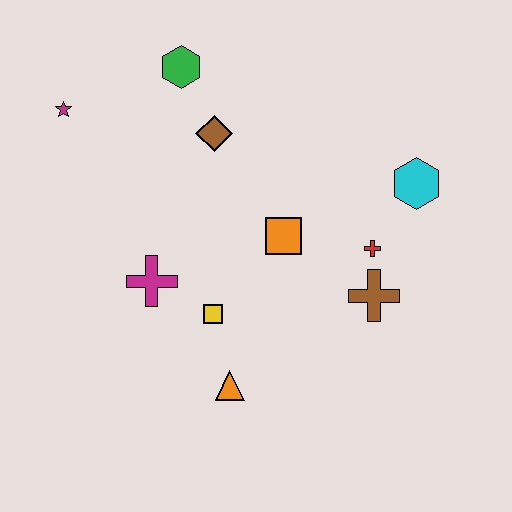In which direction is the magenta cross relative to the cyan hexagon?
The magenta cross is to the left of the cyan hexagon.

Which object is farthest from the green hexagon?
The orange triangle is farthest from the green hexagon.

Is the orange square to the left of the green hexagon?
No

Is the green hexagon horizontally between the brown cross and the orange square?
No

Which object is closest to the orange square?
The red cross is closest to the orange square.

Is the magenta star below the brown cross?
No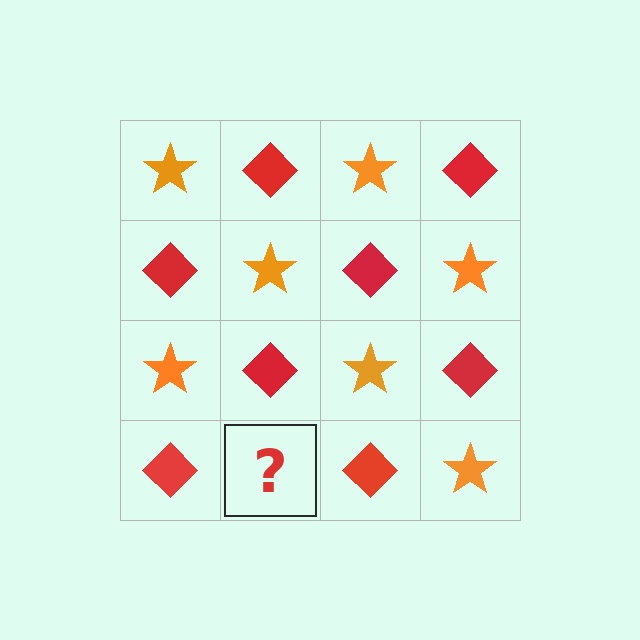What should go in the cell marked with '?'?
The missing cell should contain an orange star.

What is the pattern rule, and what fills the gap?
The rule is that it alternates orange star and red diamond in a checkerboard pattern. The gap should be filled with an orange star.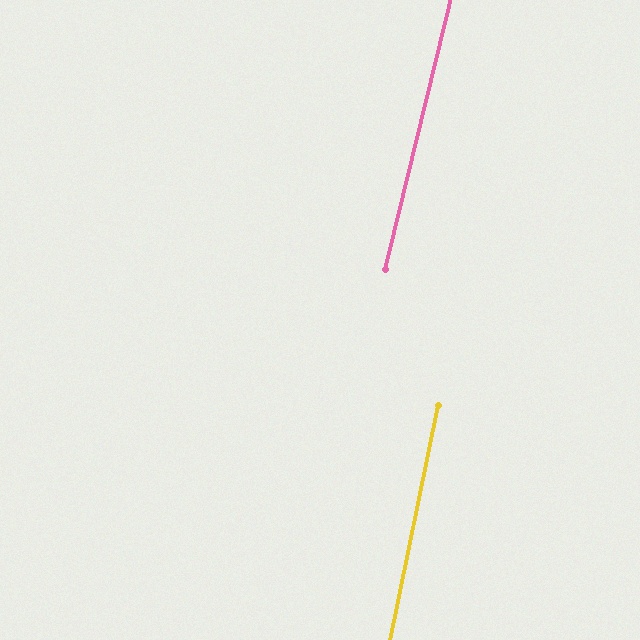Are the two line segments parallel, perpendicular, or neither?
Parallel — their directions differ by only 1.9°.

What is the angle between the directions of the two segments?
Approximately 2 degrees.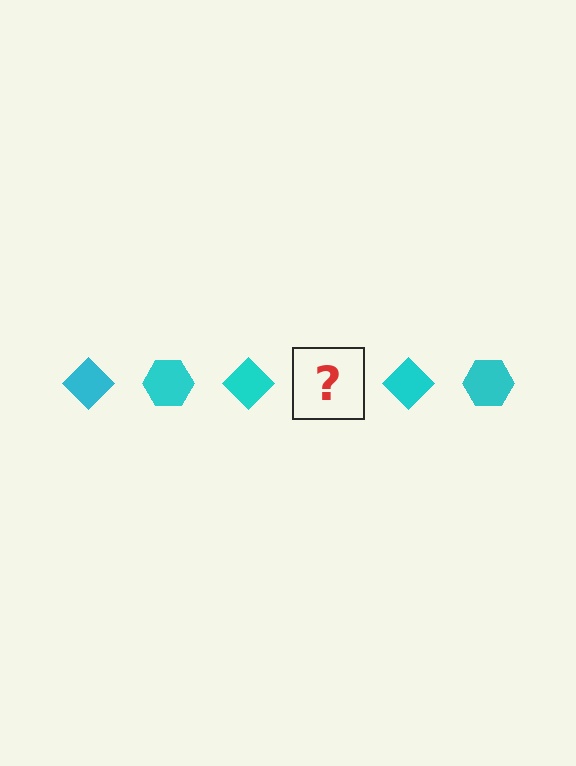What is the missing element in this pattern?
The missing element is a cyan hexagon.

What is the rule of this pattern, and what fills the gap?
The rule is that the pattern cycles through diamond, hexagon shapes in cyan. The gap should be filled with a cyan hexagon.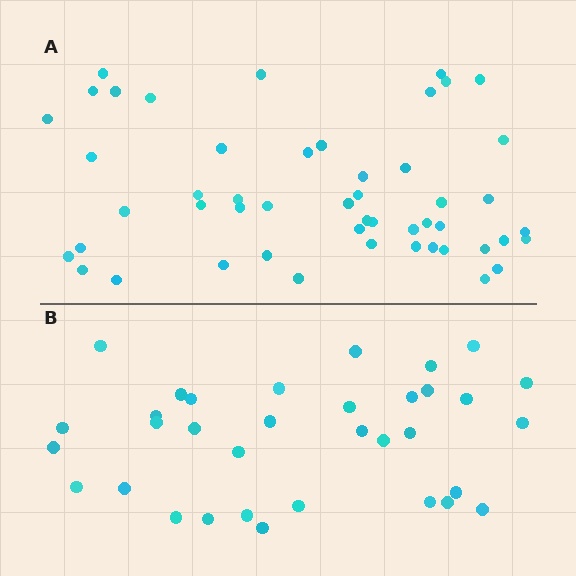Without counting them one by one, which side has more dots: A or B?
Region A (the top region) has more dots.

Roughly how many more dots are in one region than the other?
Region A has approximately 15 more dots than region B.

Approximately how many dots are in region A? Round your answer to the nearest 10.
About 50 dots.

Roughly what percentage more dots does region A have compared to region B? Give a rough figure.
About 45% more.